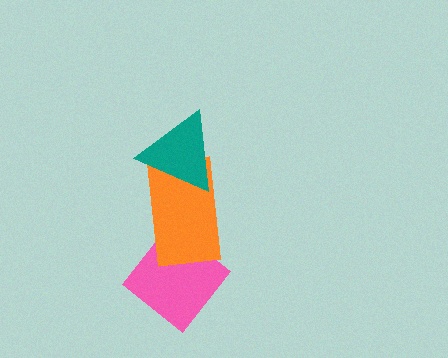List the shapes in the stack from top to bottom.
From top to bottom: the teal triangle, the orange rectangle, the pink diamond.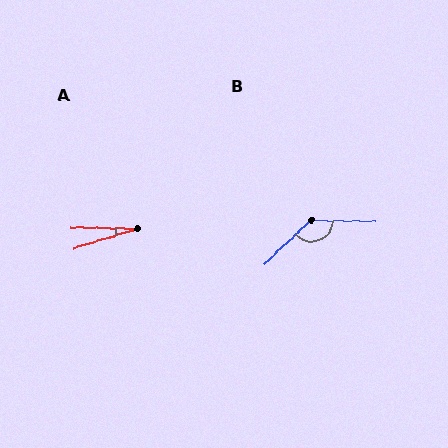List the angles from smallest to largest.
A (18°), B (136°).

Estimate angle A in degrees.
Approximately 18 degrees.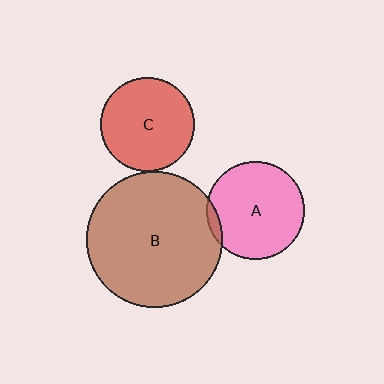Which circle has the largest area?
Circle B (brown).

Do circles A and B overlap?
Yes.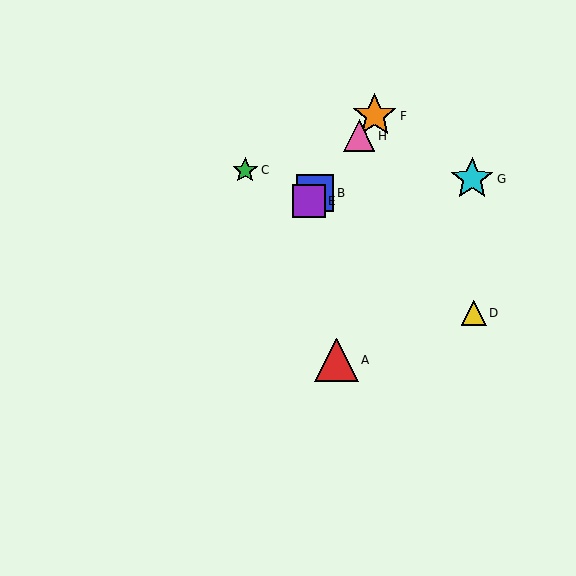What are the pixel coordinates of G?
Object G is at (472, 179).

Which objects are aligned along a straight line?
Objects B, E, F, H are aligned along a straight line.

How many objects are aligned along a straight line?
4 objects (B, E, F, H) are aligned along a straight line.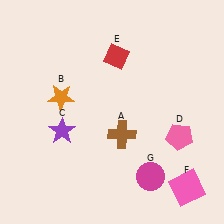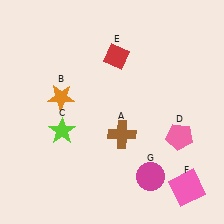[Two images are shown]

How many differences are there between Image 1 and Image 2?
There is 1 difference between the two images.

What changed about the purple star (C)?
In Image 1, C is purple. In Image 2, it changed to lime.